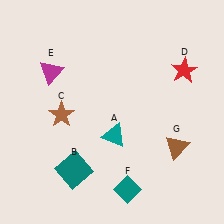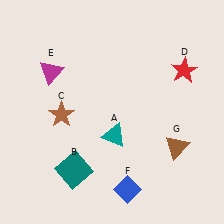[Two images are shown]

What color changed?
The diamond (F) changed from teal in Image 1 to blue in Image 2.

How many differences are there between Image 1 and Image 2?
There is 1 difference between the two images.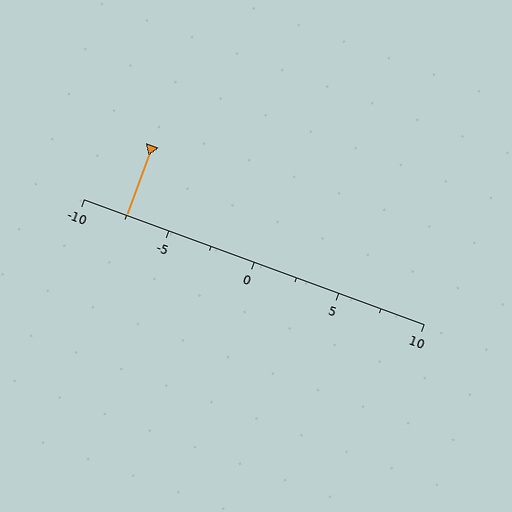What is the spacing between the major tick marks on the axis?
The major ticks are spaced 5 apart.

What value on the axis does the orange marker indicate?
The marker indicates approximately -7.5.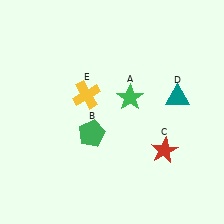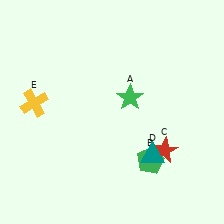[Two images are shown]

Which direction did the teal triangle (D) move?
The teal triangle (D) moved down.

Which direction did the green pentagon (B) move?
The green pentagon (B) moved right.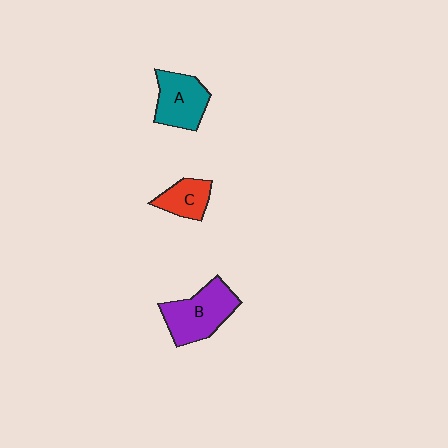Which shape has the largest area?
Shape B (purple).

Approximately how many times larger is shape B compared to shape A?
Approximately 1.2 times.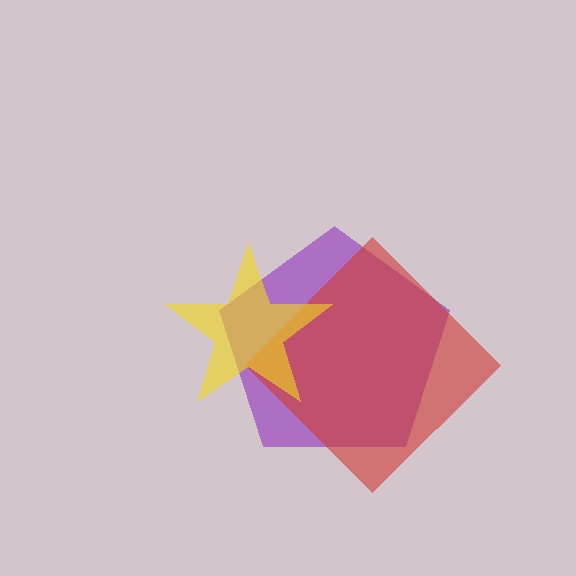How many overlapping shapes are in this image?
There are 3 overlapping shapes in the image.